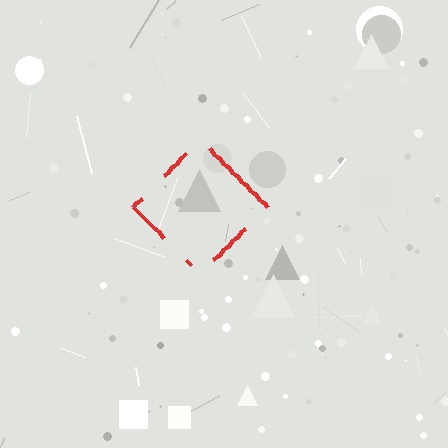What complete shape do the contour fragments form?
The contour fragments form a diamond.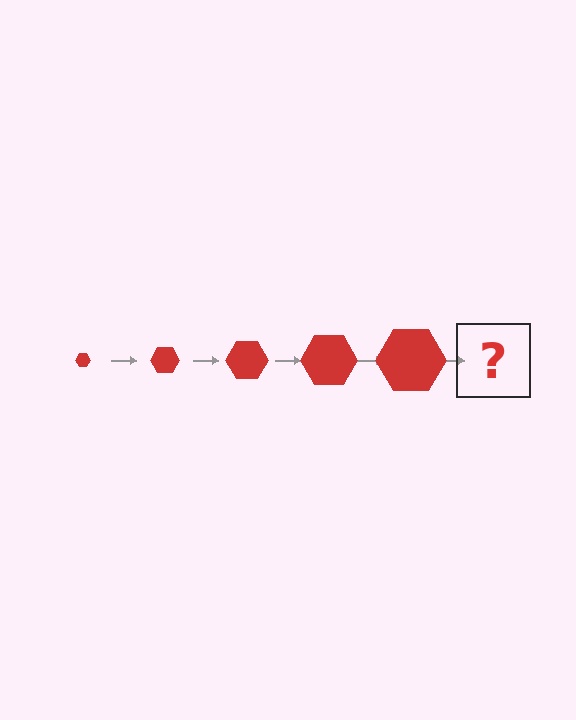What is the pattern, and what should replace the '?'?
The pattern is that the hexagon gets progressively larger each step. The '?' should be a red hexagon, larger than the previous one.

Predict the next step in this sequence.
The next step is a red hexagon, larger than the previous one.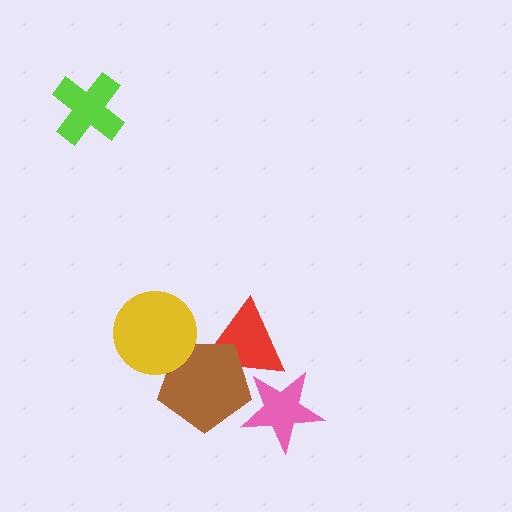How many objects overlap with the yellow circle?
1 object overlaps with the yellow circle.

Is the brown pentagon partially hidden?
Yes, it is partially covered by another shape.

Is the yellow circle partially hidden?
No, no other shape covers it.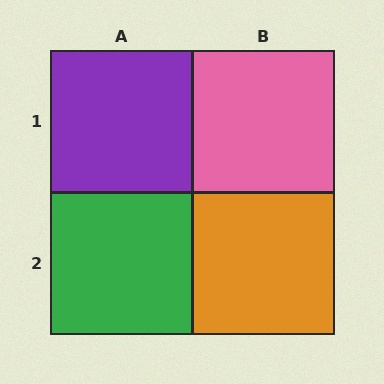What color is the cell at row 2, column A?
Green.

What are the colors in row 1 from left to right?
Purple, pink.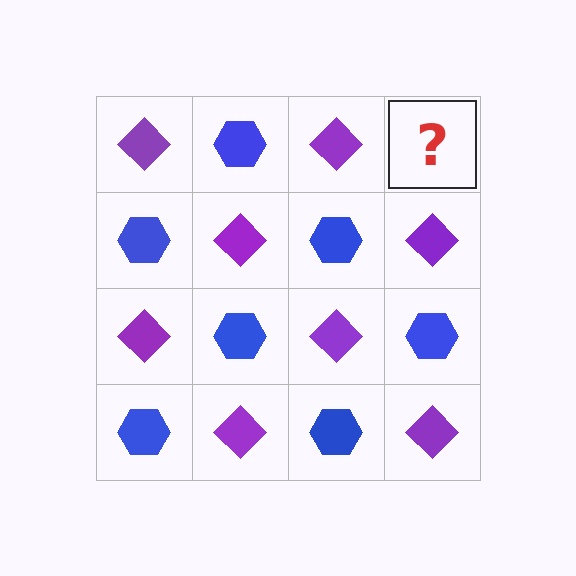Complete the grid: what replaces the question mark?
The question mark should be replaced with a blue hexagon.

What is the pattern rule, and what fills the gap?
The rule is that it alternates purple diamond and blue hexagon in a checkerboard pattern. The gap should be filled with a blue hexagon.